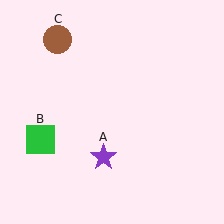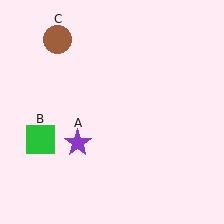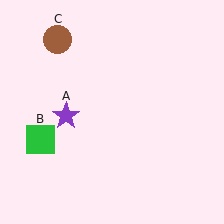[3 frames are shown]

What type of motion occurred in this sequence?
The purple star (object A) rotated clockwise around the center of the scene.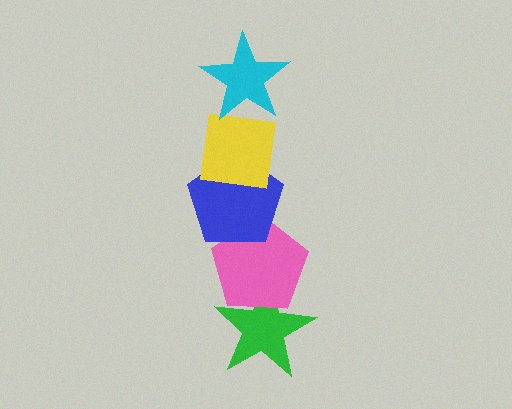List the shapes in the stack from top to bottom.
From top to bottom: the cyan star, the yellow square, the blue pentagon, the pink pentagon, the green star.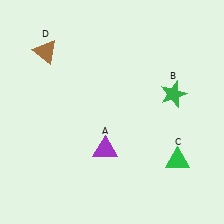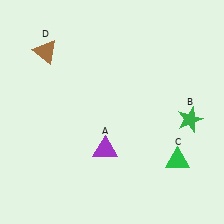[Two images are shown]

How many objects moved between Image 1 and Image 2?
1 object moved between the two images.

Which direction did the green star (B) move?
The green star (B) moved down.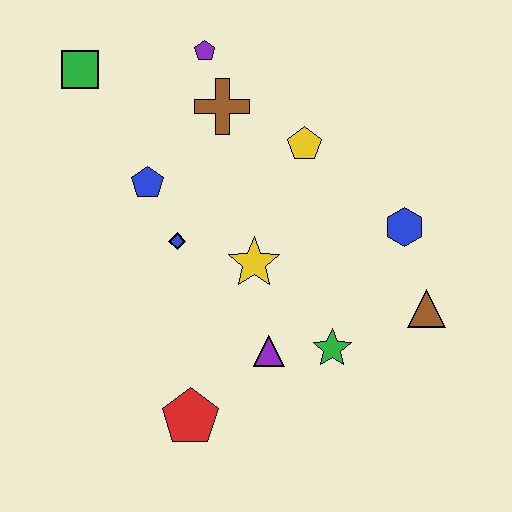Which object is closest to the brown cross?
The purple pentagon is closest to the brown cross.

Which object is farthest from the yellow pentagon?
The red pentagon is farthest from the yellow pentagon.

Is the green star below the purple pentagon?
Yes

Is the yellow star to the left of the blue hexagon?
Yes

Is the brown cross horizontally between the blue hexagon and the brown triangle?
No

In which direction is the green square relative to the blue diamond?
The green square is above the blue diamond.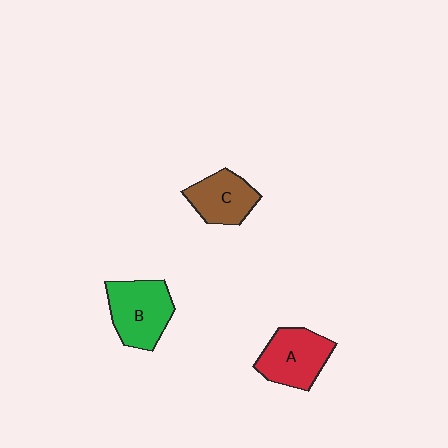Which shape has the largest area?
Shape B (green).